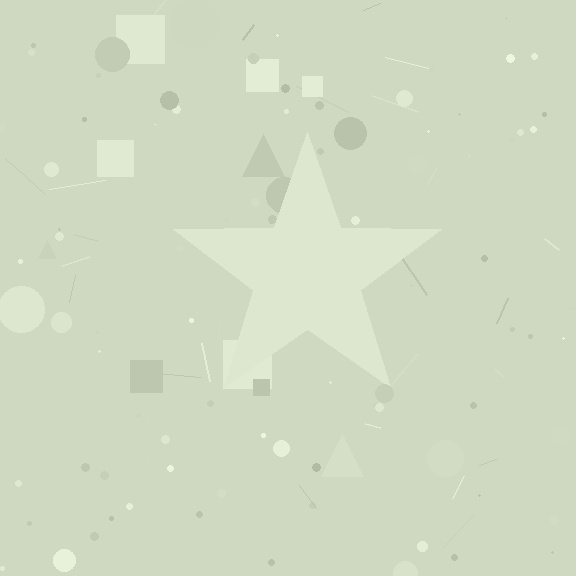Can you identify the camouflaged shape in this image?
The camouflaged shape is a star.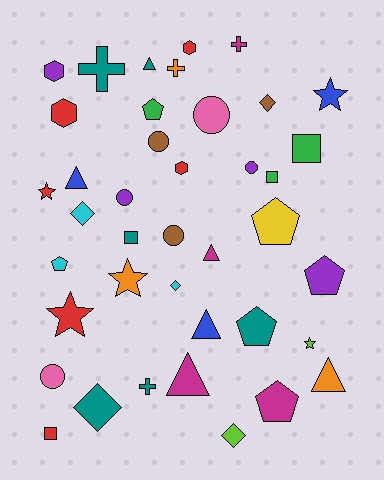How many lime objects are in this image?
There are 2 lime objects.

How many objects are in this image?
There are 40 objects.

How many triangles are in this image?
There are 6 triangles.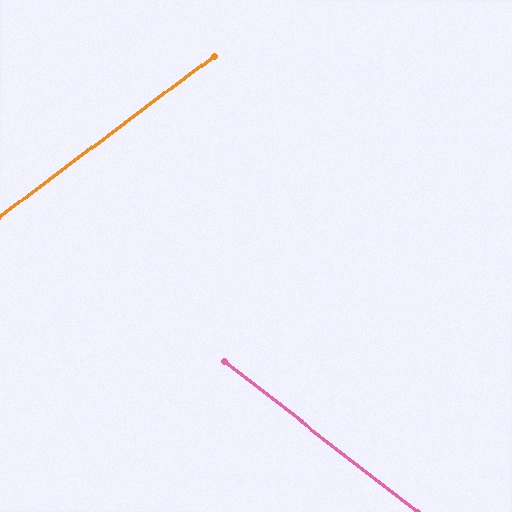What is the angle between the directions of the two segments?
Approximately 75 degrees.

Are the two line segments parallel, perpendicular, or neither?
Neither parallel nor perpendicular — they differ by about 75°.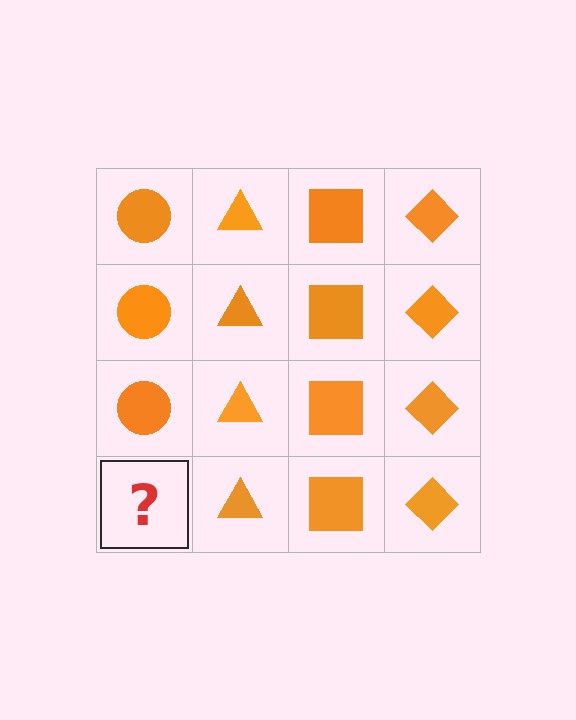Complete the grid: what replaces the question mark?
The question mark should be replaced with an orange circle.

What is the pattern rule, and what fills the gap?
The rule is that each column has a consistent shape. The gap should be filled with an orange circle.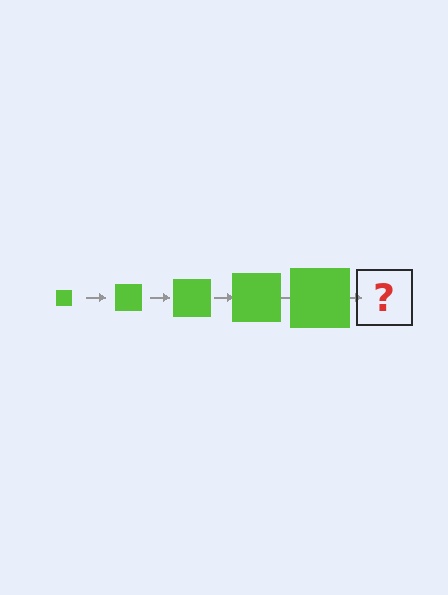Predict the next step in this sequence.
The next step is a lime square, larger than the previous one.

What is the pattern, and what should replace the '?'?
The pattern is that the square gets progressively larger each step. The '?' should be a lime square, larger than the previous one.